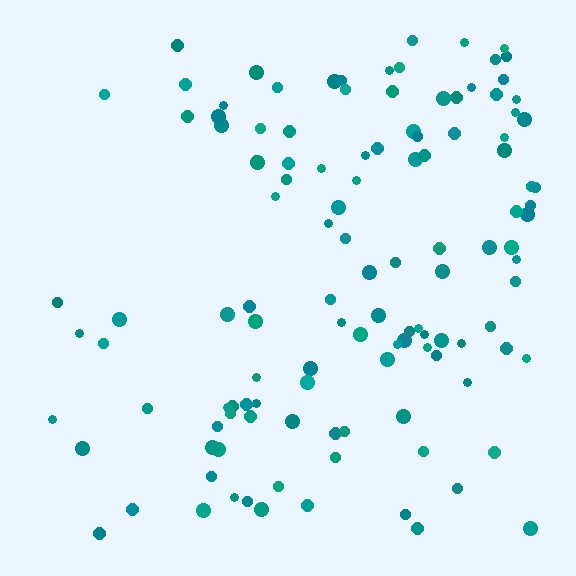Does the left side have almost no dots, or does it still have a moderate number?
Still a moderate number, just noticeably fewer than the right.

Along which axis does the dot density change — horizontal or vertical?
Horizontal.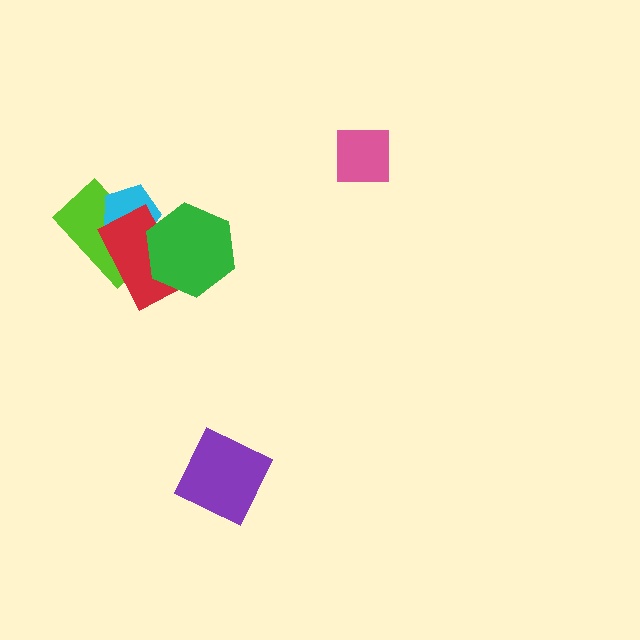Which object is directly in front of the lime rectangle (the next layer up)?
The cyan pentagon is directly in front of the lime rectangle.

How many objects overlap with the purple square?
0 objects overlap with the purple square.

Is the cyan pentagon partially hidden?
Yes, it is partially covered by another shape.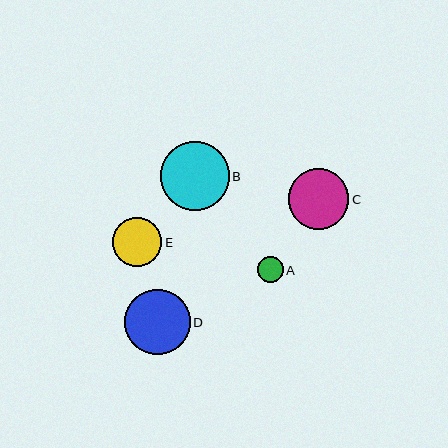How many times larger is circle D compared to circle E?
Circle D is approximately 1.3 times the size of circle E.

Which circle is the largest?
Circle B is the largest with a size of approximately 69 pixels.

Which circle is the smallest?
Circle A is the smallest with a size of approximately 26 pixels.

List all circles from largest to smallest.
From largest to smallest: B, D, C, E, A.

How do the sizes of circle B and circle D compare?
Circle B and circle D are approximately the same size.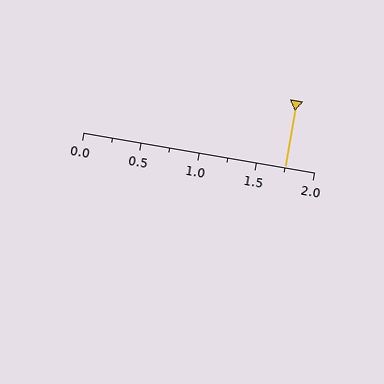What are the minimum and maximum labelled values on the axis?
The axis runs from 0.0 to 2.0.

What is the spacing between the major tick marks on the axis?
The major ticks are spaced 0.5 apart.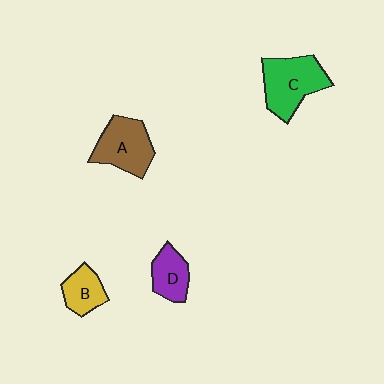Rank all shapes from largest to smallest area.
From largest to smallest: C (green), A (brown), D (purple), B (yellow).